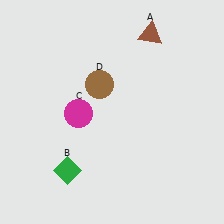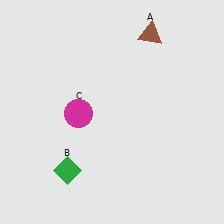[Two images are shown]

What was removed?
The brown circle (D) was removed in Image 2.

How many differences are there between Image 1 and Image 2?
There is 1 difference between the two images.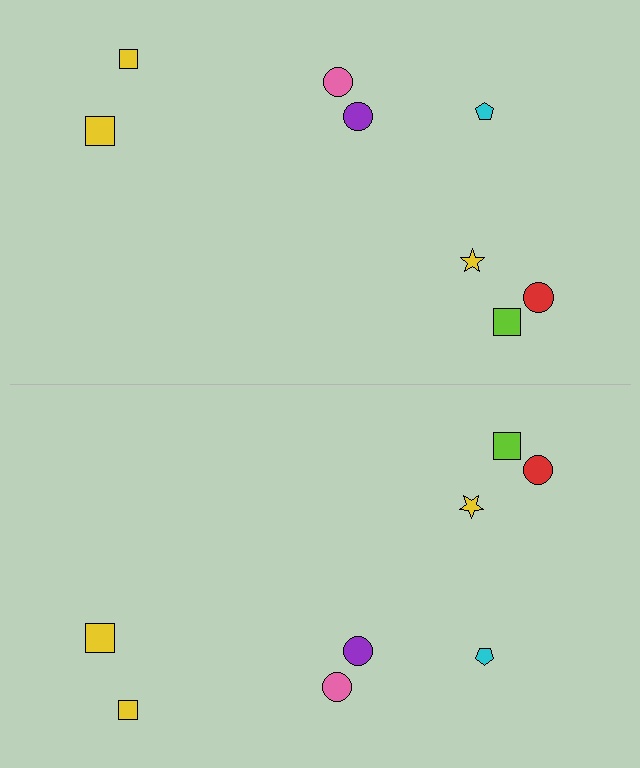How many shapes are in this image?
There are 16 shapes in this image.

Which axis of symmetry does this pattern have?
The pattern has a horizontal axis of symmetry running through the center of the image.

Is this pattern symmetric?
Yes, this pattern has bilateral (reflection) symmetry.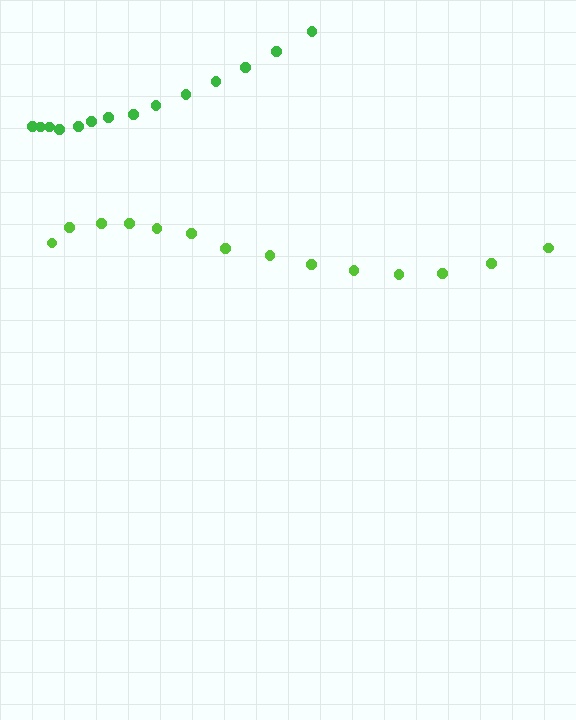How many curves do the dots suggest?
There are 2 distinct paths.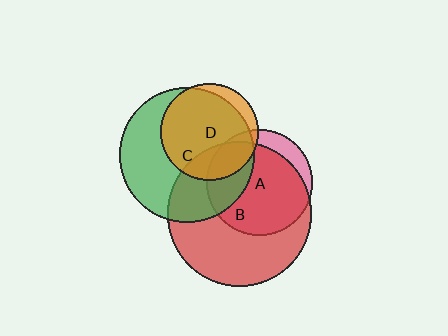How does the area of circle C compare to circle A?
Approximately 1.6 times.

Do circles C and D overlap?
Yes.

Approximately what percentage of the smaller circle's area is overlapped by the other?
Approximately 90%.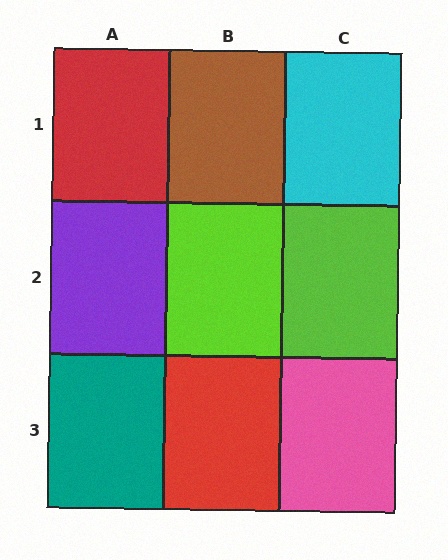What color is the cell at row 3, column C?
Pink.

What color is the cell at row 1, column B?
Brown.